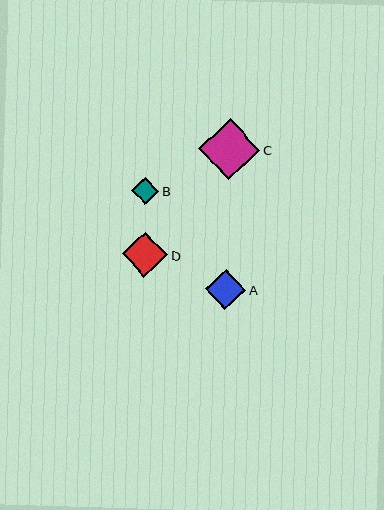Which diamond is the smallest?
Diamond B is the smallest with a size of approximately 27 pixels.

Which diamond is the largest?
Diamond C is the largest with a size of approximately 61 pixels.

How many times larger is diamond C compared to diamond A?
Diamond C is approximately 1.5 times the size of diamond A.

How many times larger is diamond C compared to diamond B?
Diamond C is approximately 2.3 times the size of diamond B.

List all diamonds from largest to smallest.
From largest to smallest: C, D, A, B.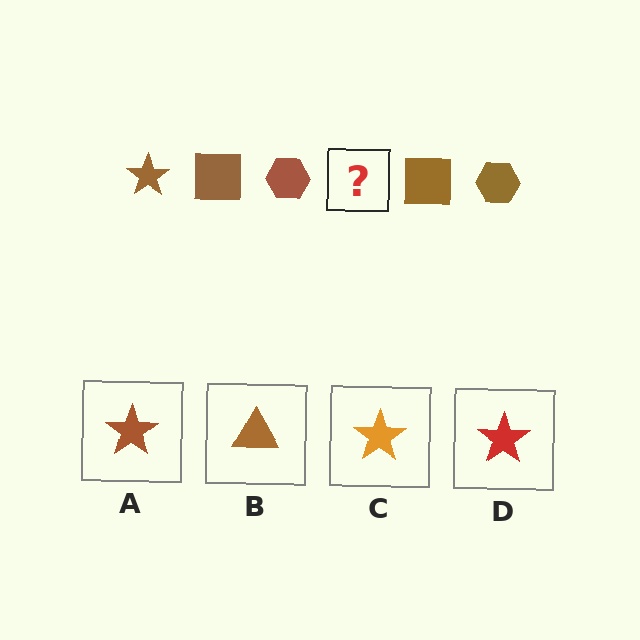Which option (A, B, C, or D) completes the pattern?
A.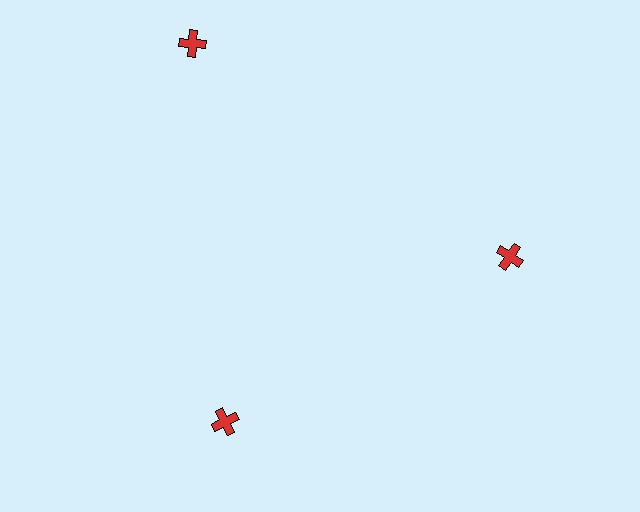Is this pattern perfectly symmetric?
No. The 3 red crosses are arranged in a ring, but one element near the 11 o'clock position is pushed outward from the center, breaking the 3-fold rotational symmetry.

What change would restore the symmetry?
The symmetry would be restored by moving it inward, back onto the ring so that all 3 crosses sit at equal angles and equal distance from the center.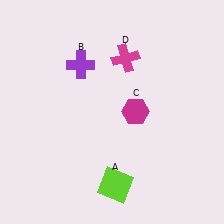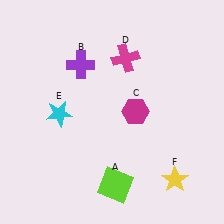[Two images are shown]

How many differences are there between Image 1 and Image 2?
There are 2 differences between the two images.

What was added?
A cyan star (E), a yellow star (F) were added in Image 2.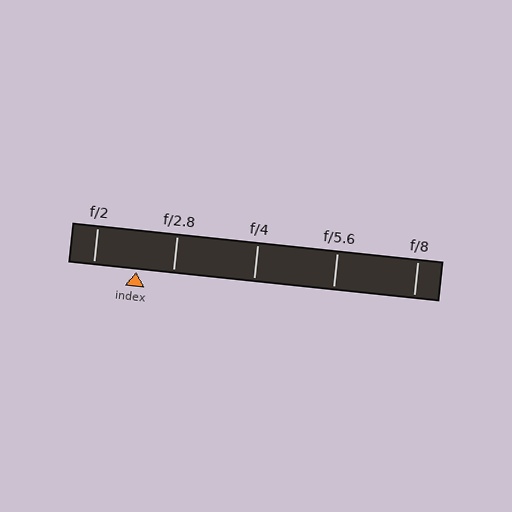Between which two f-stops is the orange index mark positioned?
The index mark is between f/2 and f/2.8.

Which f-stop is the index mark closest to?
The index mark is closest to f/2.8.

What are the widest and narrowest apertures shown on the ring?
The widest aperture shown is f/2 and the narrowest is f/8.